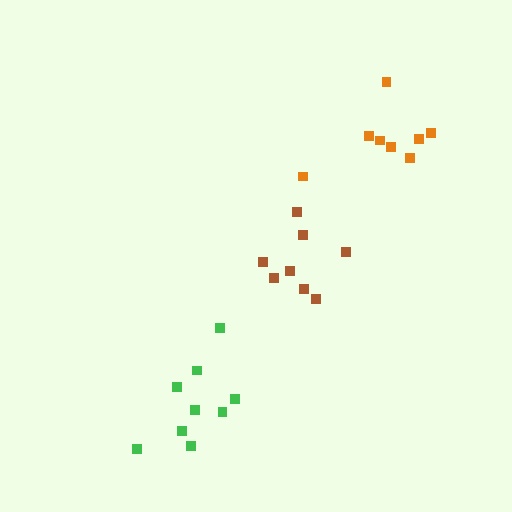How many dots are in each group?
Group 1: 8 dots, Group 2: 8 dots, Group 3: 9 dots (25 total).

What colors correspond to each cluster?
The clusters are colored: brown, orange, green.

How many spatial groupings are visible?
There are 3 spatial groupings.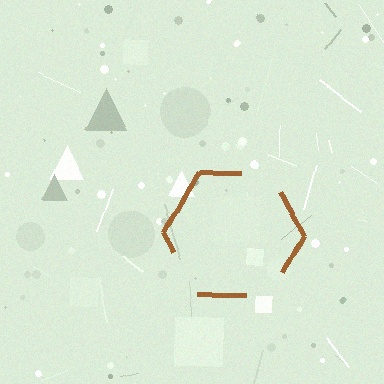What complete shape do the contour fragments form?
The contour fragments form a hexagon.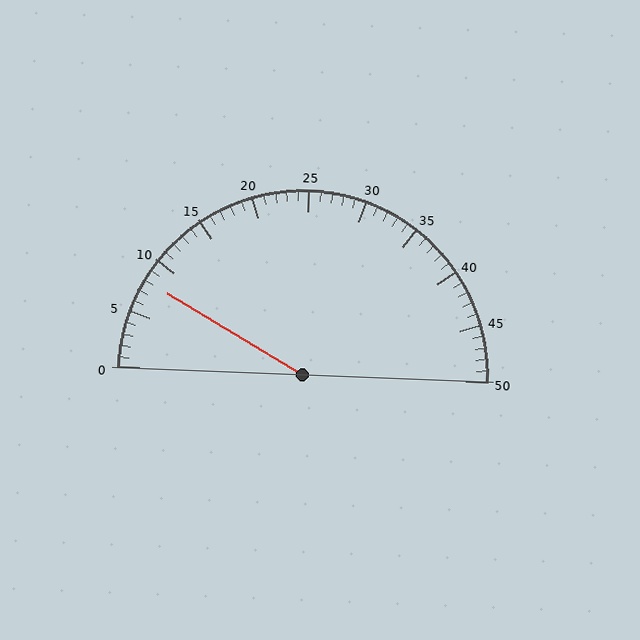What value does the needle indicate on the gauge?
The needle indicates approximately 8.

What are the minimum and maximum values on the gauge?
The gauge ranges from 0 to 50.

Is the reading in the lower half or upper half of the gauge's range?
The reading is in the lower half of the range (0 to 50).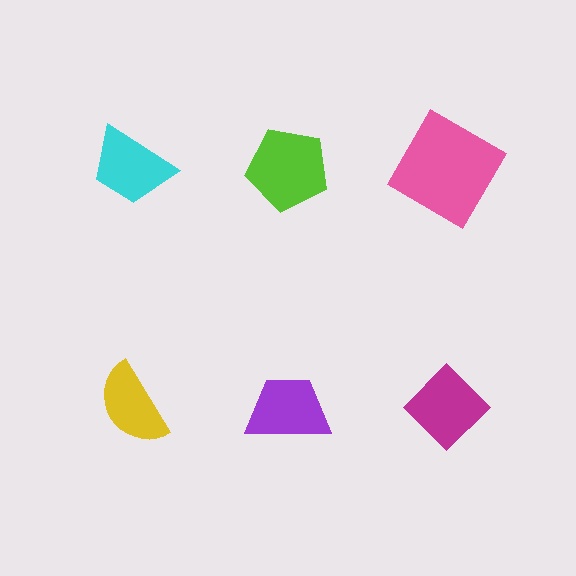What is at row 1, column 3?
A pink diamond.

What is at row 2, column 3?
A magenta diamond.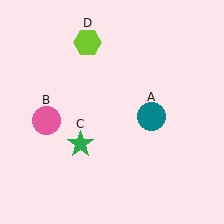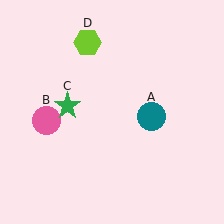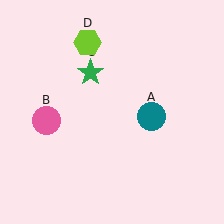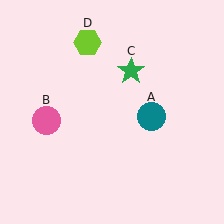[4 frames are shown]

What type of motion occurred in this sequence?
The green star (object C) rotated clockwise around the center of the scene.